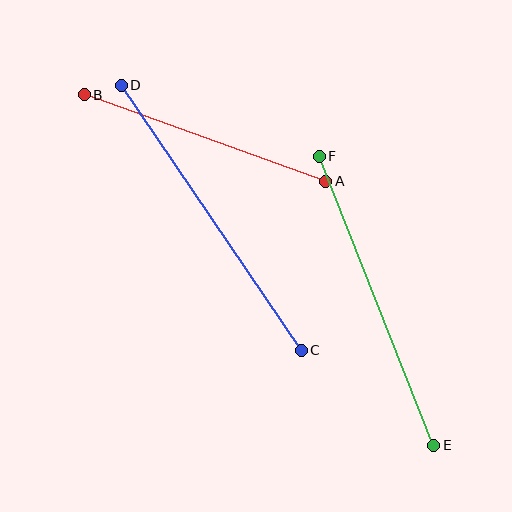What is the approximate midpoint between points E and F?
The midpoint is at approximately (376, 301) pixels.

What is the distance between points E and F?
The distance is approximately 311 pixels.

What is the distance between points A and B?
The distance is approximately 256 pixels.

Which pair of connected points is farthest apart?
Points C and D are farthest apart.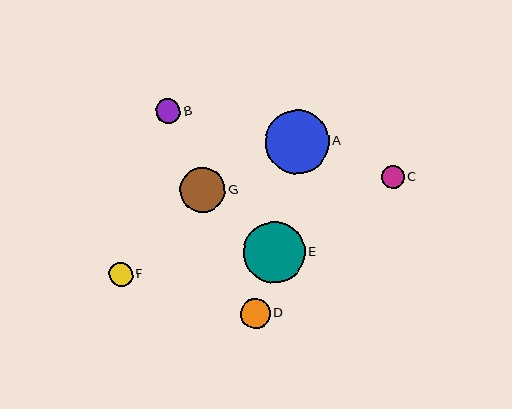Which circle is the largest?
Circle A is the largest with a size of approximately 64 pixels.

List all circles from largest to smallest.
From largest to smallest: A, E, G, D, B, F, C.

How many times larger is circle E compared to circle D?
Circle E is approximately 2.0 times the size of circle D.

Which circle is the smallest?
Circle C is the smallest with a size of approximately 23 pixels.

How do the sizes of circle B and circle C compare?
Circle B and circle C are approximately the same size.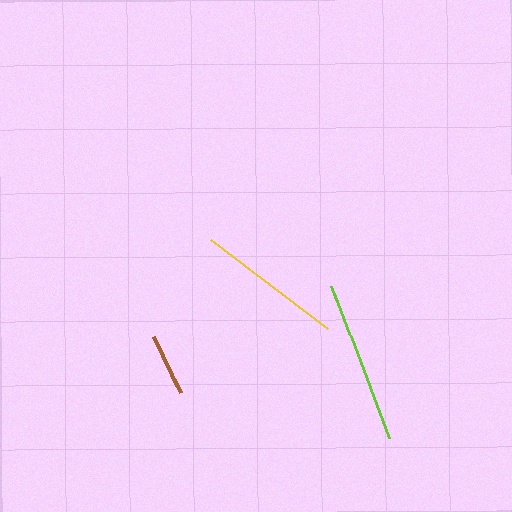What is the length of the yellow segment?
The yellow segment is approximately 147 pixels long.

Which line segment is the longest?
The lime line is the longest at approximately 163 pixels.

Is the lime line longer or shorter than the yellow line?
The lime line is longer than the yellow line.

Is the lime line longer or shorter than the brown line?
The lime line is longer than the brown line.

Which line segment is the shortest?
The brown line is the shortest at approximately 63 pixels.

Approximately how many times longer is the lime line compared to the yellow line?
The lime line is approximately 1.1 times the length of the yellow line.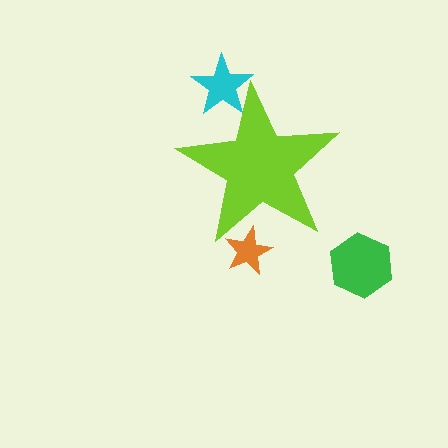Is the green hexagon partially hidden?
No, the green hexagon is fully visible.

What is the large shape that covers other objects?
A lime star.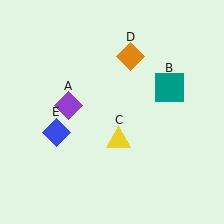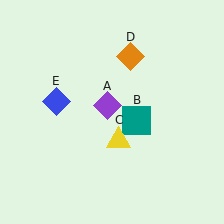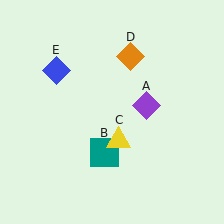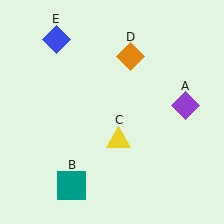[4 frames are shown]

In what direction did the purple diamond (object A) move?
The purple diamond (object A) moved right.